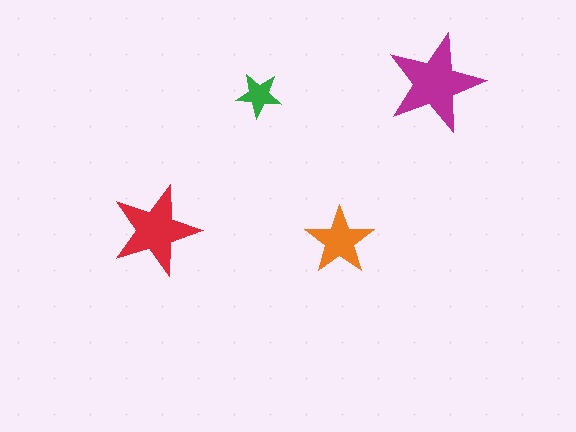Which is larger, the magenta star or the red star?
The magenta one.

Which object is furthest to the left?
The red star is leftmost.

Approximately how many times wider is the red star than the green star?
About 2 times wider.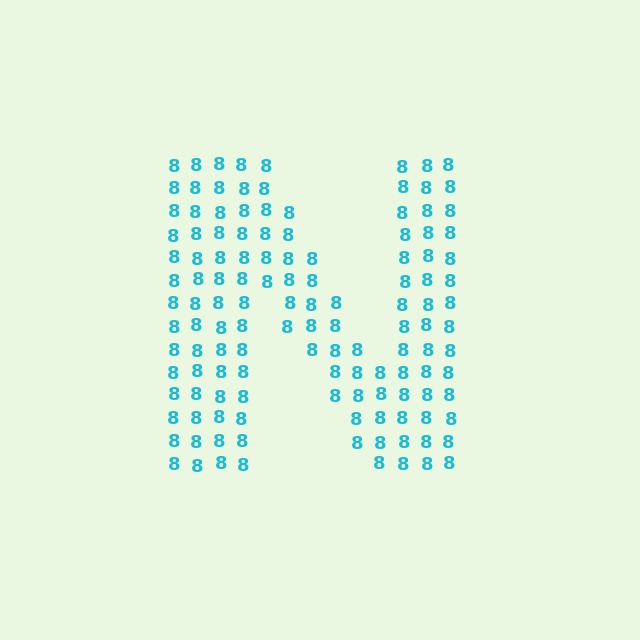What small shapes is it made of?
It is made of small digit 8's.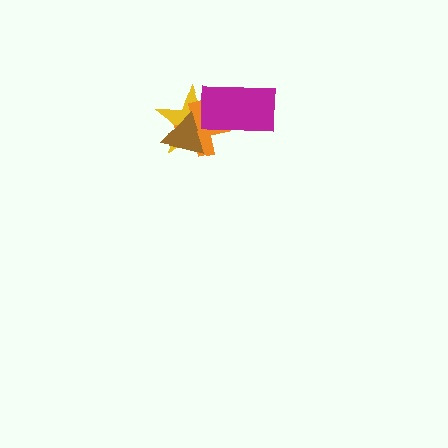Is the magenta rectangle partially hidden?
No, no other shape covers it.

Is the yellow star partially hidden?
Yes, it is partially covered by another shape.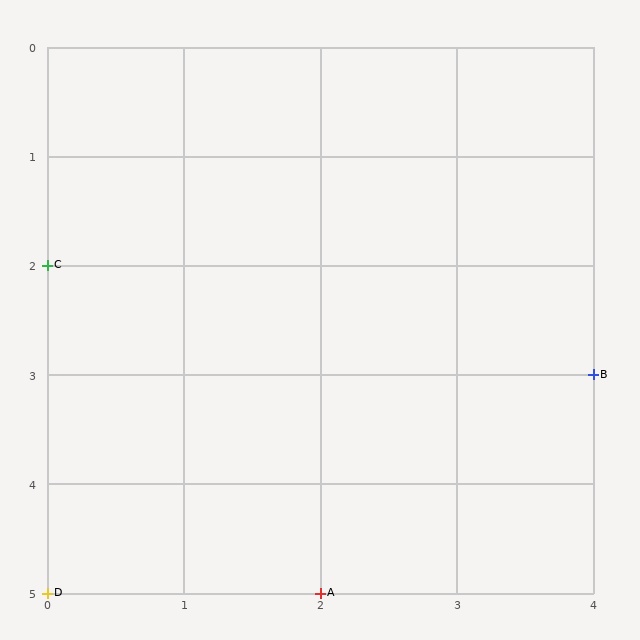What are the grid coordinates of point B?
Point B is at grid coordinates (4, 3).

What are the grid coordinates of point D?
Point D is at grid coordinates (0, 5).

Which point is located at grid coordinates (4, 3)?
Point B is at (4, 3).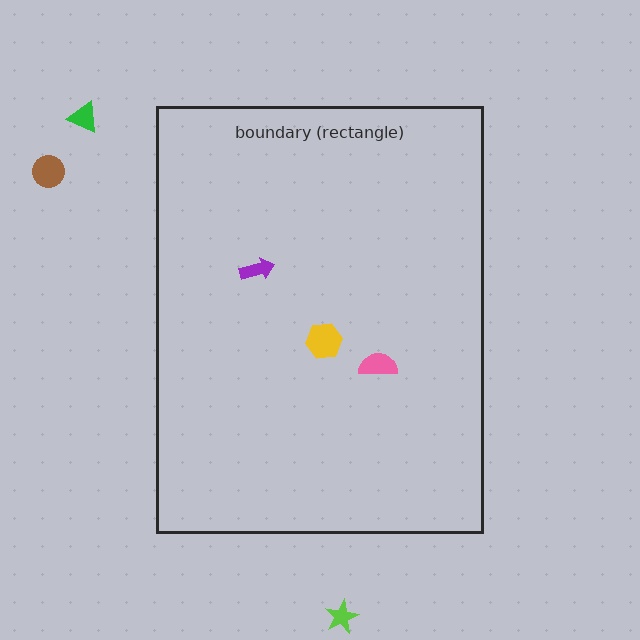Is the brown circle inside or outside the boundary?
Outside.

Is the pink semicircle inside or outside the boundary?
Inside.